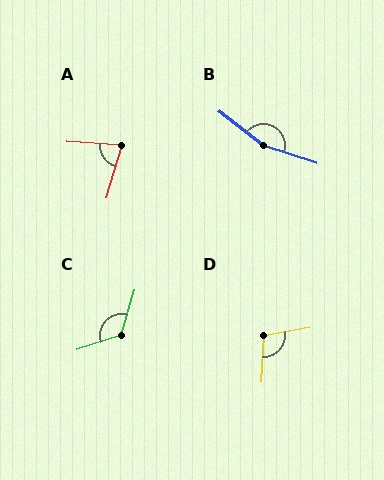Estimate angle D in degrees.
Approximately 103 degrees.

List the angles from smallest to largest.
A (77°), D (103°), C (126°), B (160°).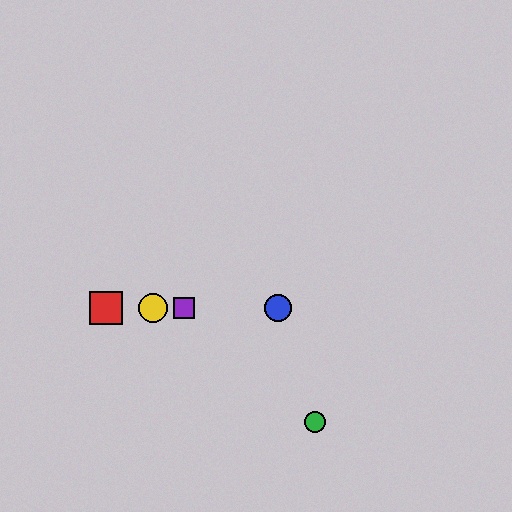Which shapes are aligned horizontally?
The red square, the blue circle, the yellow circle, the purple square are aligned horizontally.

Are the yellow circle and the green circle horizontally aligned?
No, the yellow circle is at y≈308 and the green circle is at y≈422.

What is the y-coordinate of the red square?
The red square is at y≈308.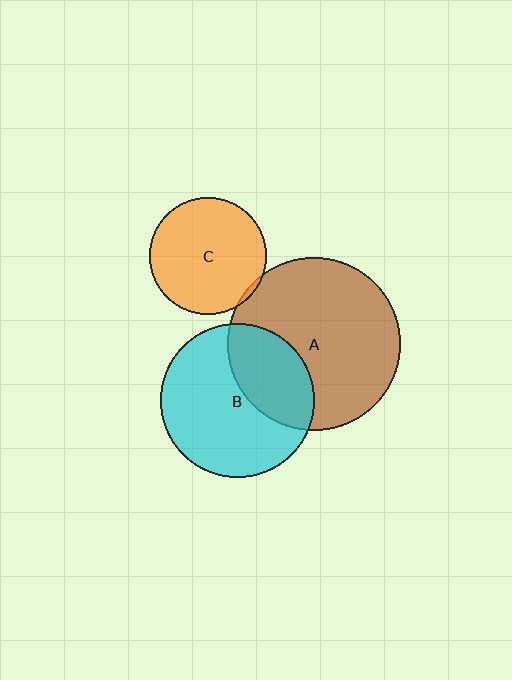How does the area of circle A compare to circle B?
Approximately 1.3 times.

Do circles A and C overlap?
Yes.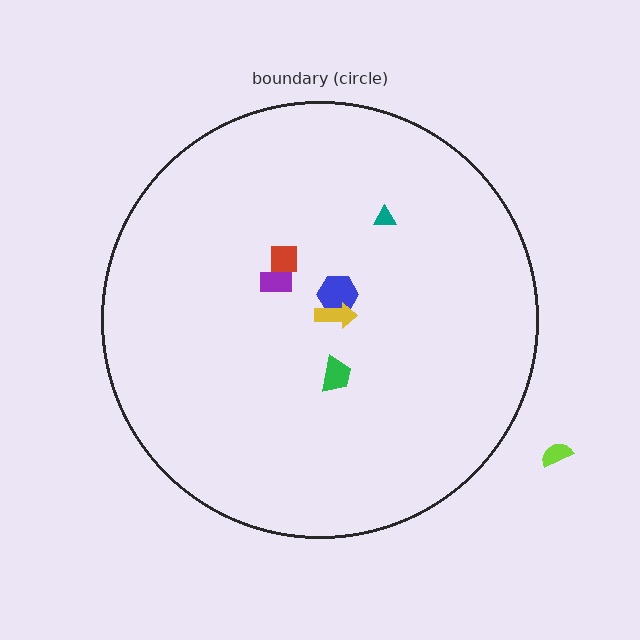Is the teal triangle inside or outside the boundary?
Inside.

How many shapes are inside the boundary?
6 inside, 1 outside.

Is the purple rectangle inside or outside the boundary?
Inside.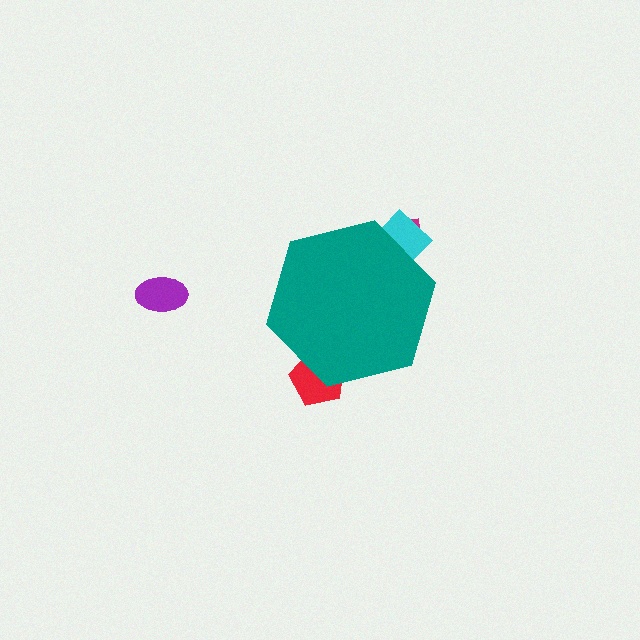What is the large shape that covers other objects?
A teal hexagon.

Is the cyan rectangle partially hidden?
Yes, the cyan rectangle is partially hidden behind the teal hexagon.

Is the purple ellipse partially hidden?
No, the purple ellipse is fully visible.